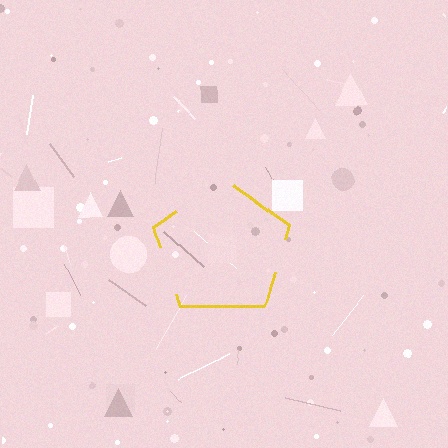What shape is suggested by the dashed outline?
The dashed outline suggests a pentagon.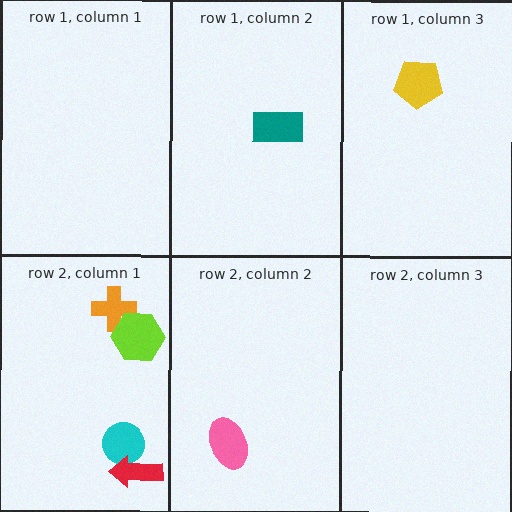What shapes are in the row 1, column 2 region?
The teal rectangle.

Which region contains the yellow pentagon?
The row 1, column 3 region.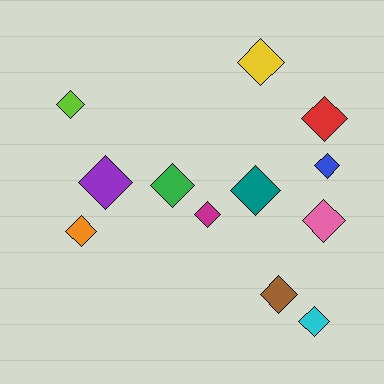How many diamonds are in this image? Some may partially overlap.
There are 12 diamonds.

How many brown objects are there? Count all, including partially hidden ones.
There is 1 brown object.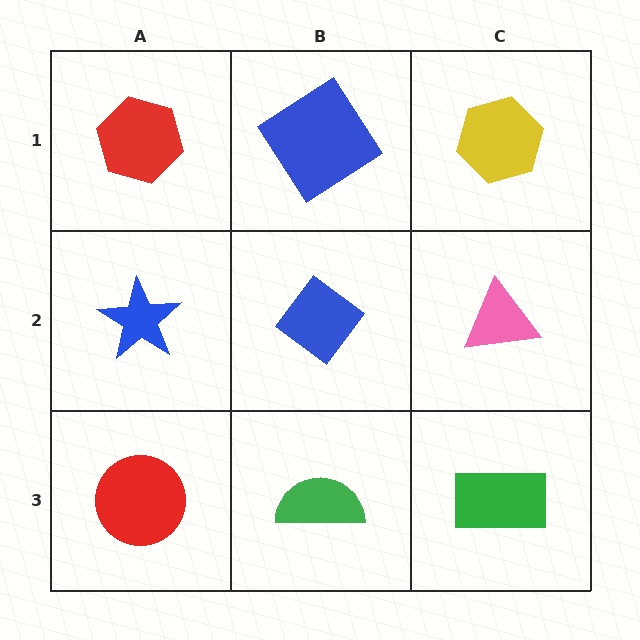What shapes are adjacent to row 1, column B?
A blue diamond (row 2, column B), a red hexagon (row 1, column A), a yellow hexagon (row 1, column C).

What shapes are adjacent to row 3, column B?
A blue diamond (row 2, column B), a red circle (row 3, column A), a green rectangle (row 3, column C).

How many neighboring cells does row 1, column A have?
2.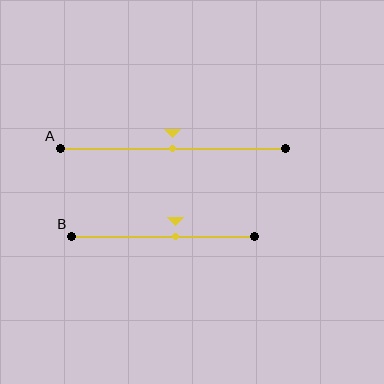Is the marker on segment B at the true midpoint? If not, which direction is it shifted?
No, the marker on segment B is shifted to the right by about 7% of the segment length.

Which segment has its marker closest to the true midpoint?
Segment A has its marker closest to the true midpoint.